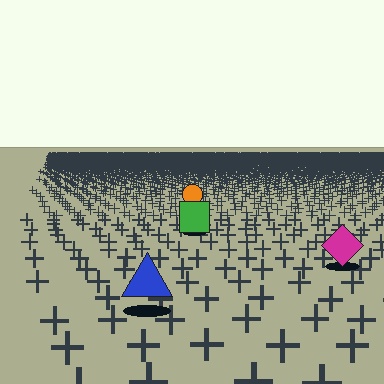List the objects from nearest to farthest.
From nearest to farthest: the blue triangle, the magenta diamond, the green square, the orange circle.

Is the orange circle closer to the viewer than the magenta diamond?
No. The magenta diamond is closer — you can tell from the texture gradient: the ground texture is coarser near it.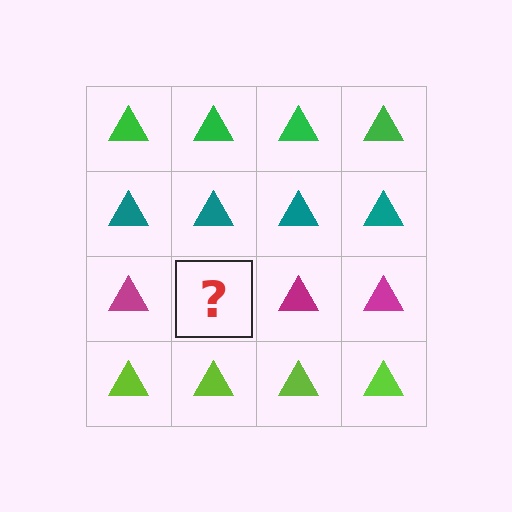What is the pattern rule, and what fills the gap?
The rule is that each row has a consistent color. The gap should be filled with a magenta triangle.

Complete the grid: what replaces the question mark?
The question mark should be replaced with a magenta triangle.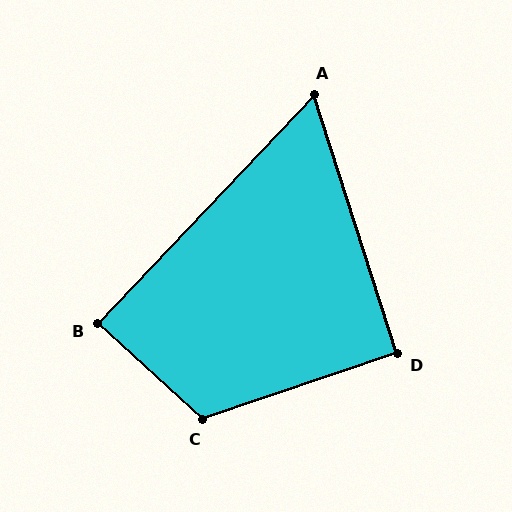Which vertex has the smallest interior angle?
A, at approximately 61 degrees.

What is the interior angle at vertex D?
Approximately 91 degrees (approximately right).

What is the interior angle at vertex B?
Approximately 89 degrees (approximately right).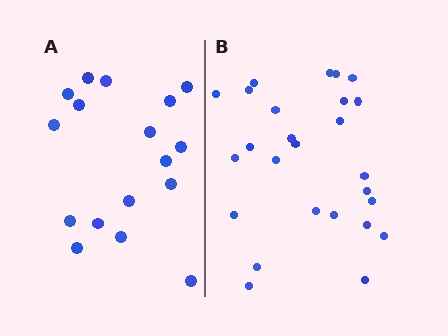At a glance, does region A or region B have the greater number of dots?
Region B (the right region) has more dots.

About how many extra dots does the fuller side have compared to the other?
Region B has roughly 8 or so more dots than region A.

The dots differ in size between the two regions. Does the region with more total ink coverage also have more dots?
No. Region A has more total ink coverage because its dots are larger, but region B actually contains more individual dots. Total area can be misleading — the number of items is what matters here.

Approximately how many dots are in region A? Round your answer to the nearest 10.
About 20 dots. (The exact count is 17, which rounds to 20.)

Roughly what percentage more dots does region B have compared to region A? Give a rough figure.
About 55% more.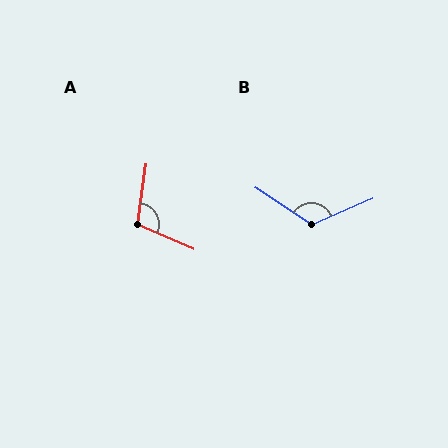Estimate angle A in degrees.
Approximately 105 degrees.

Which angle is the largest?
B, at approximately 123 degrees.